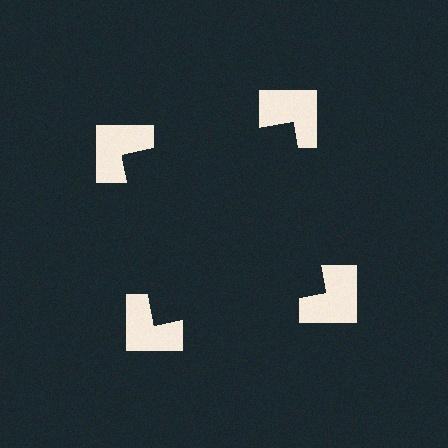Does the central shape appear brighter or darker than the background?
It typically appears slightly darker than the background, even though no actual brightness change is drawn.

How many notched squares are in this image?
There are 4 — one at each vertex of the illusory square.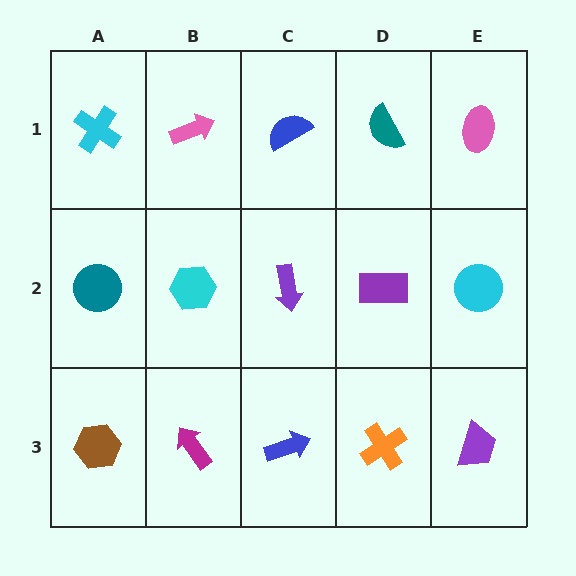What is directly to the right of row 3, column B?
A blue arrow.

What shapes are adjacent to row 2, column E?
A pink ellipse (row 1, column E), a purple trapezoid (row 3, column E), a purple rectangle (row 2, column D).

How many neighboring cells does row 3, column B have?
3.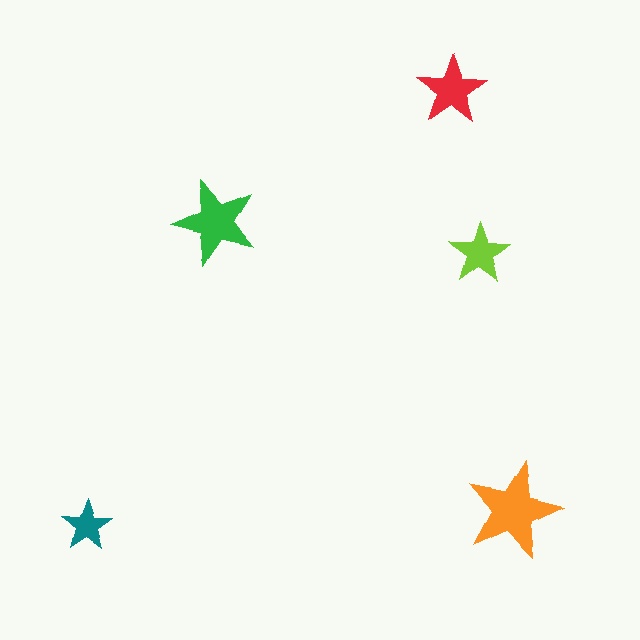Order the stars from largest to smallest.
the orange one, the green one, the red one, the lime one, the teal one.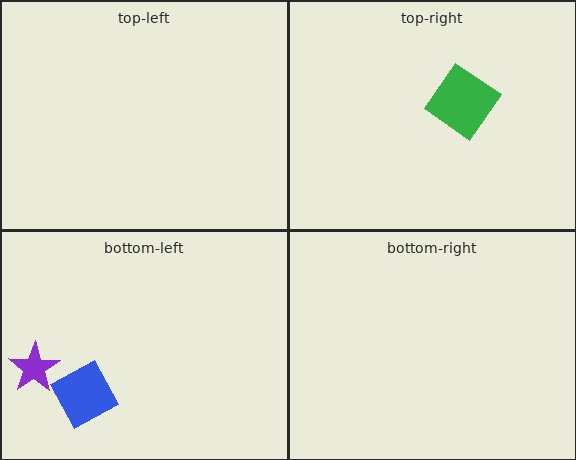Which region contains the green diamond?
The top-right region.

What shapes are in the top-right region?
The green diamond.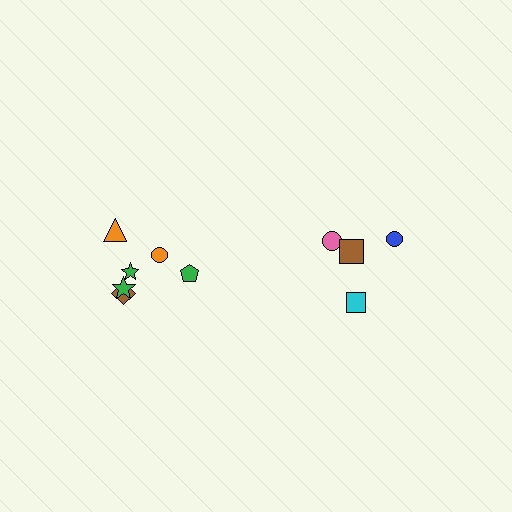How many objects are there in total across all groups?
There are 10 objects.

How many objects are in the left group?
There are 6 objects.